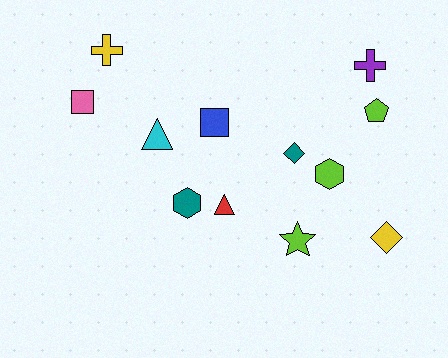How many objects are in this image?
There are 12 objects.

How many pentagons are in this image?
There is 1 pentagon.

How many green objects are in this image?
There are no green objects.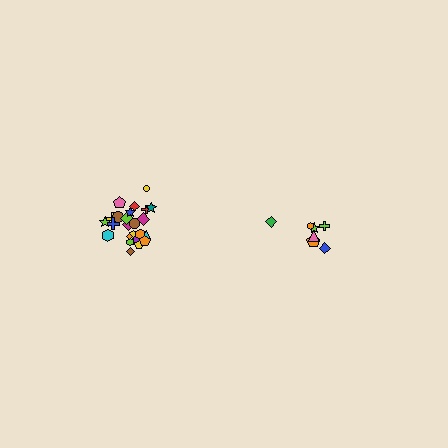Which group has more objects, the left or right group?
The left group.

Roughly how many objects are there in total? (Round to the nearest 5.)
Roughly 30 objects in total.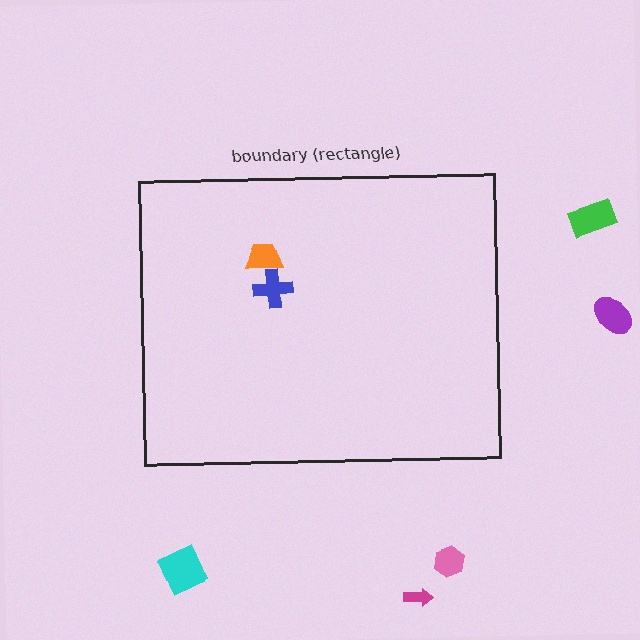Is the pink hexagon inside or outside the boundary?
Outside.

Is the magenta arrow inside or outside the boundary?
Outside.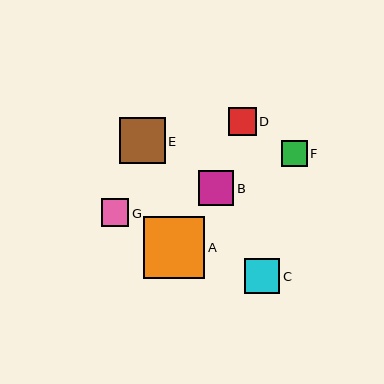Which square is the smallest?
Square F is the smallest with a size of approximately 26 pixels.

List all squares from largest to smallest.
From largest to smallest: A, E, B, C, D, G, F.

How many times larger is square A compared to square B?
Square A is approximately 1.7 times the size of square B.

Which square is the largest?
Square A is the largest with a size of approximately 62 pixels.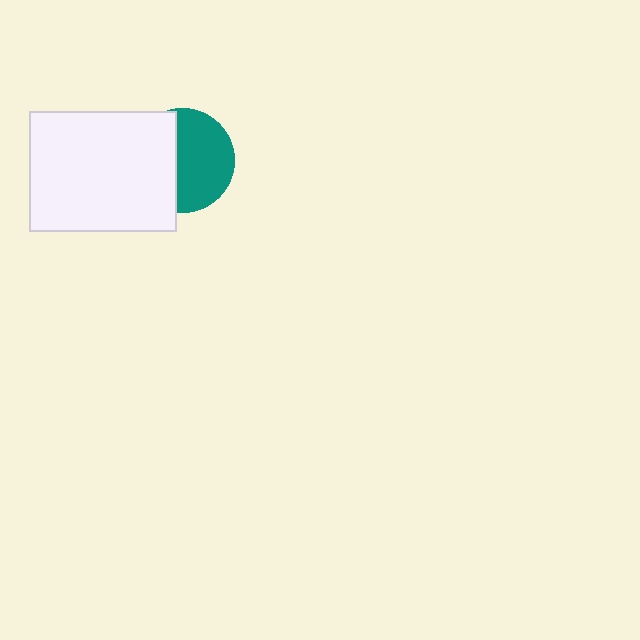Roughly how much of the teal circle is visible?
About half of it is visible (roughly 56%).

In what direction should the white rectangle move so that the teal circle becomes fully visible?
The white rectangle should move left. That is the shortest direction to clear the overlap and leave the teal circle fully visible.